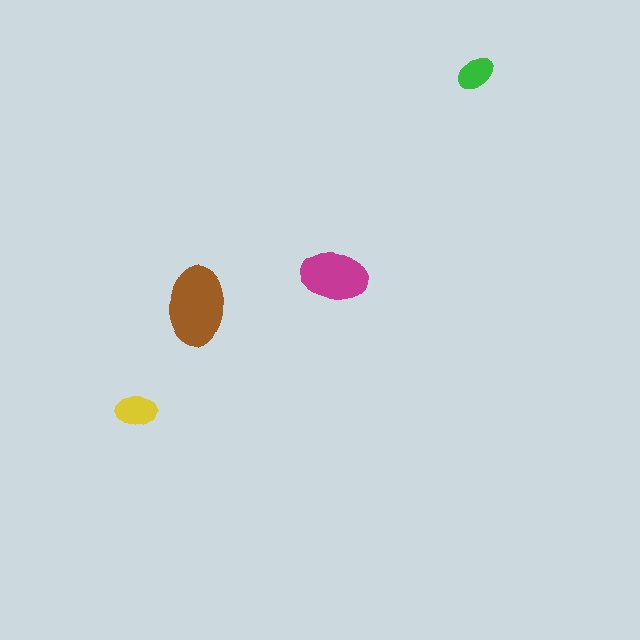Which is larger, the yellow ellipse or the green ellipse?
The yellow one.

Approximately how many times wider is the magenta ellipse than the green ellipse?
About 2 times wider.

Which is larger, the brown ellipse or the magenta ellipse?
The brown one.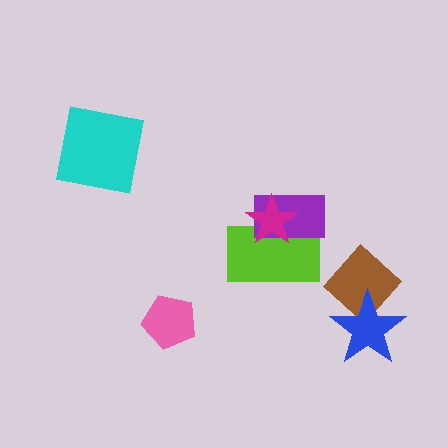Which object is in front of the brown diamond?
The blue star is in front of the brown diamond.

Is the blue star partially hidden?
No, no other shape covers it.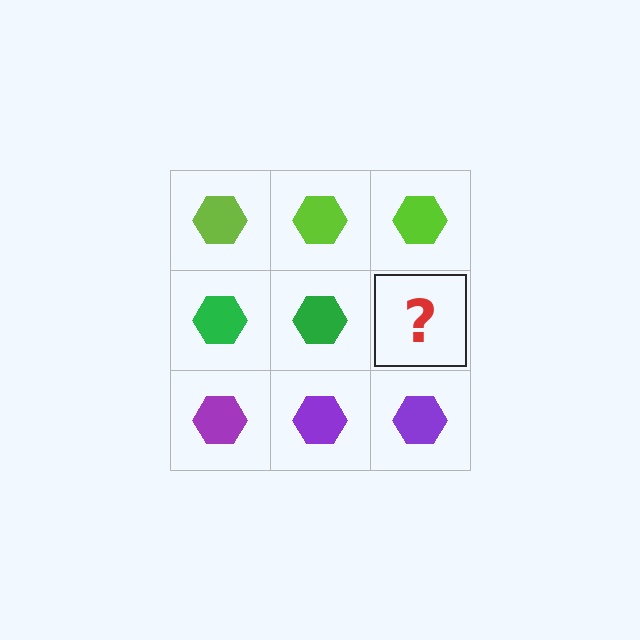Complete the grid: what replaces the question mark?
The question mark should be replaced with a green hexagon.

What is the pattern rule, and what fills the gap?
The rule is that each row has a consistent color. The gap should be filled with a green hexagon.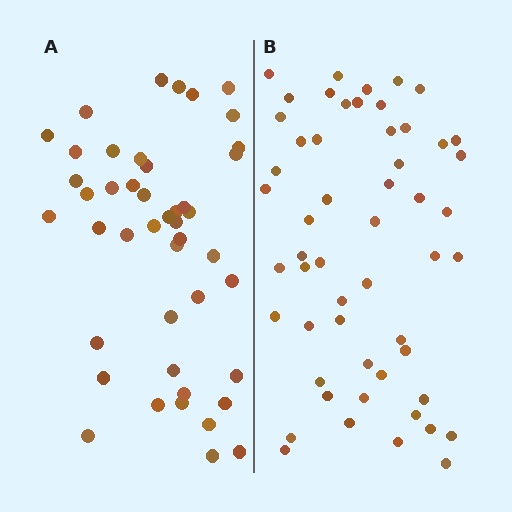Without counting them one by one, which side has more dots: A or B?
Region B (the right region) has more dots.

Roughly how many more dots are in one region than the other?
Region B has roughly 8 or so more dots than region A.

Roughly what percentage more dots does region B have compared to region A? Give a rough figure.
About 20% more.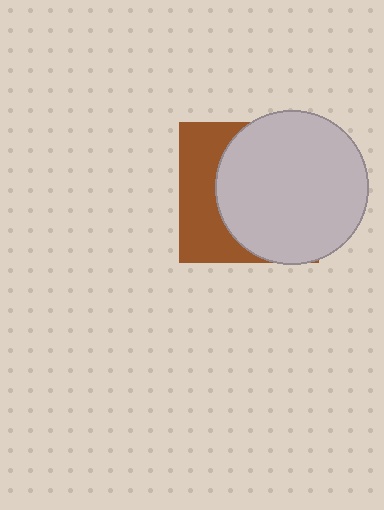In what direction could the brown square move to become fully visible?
The brown square could move left. That would shift it out from behind the light gray circle entirely.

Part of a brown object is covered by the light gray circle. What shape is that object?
It is a square.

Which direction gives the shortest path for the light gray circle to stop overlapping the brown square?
Moving right gives the shortest separation.